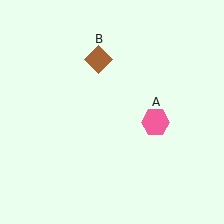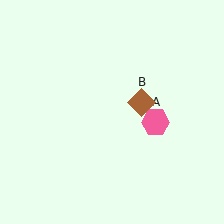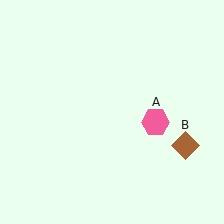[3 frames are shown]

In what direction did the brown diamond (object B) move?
The brown diamond (object B) moved down and to the right.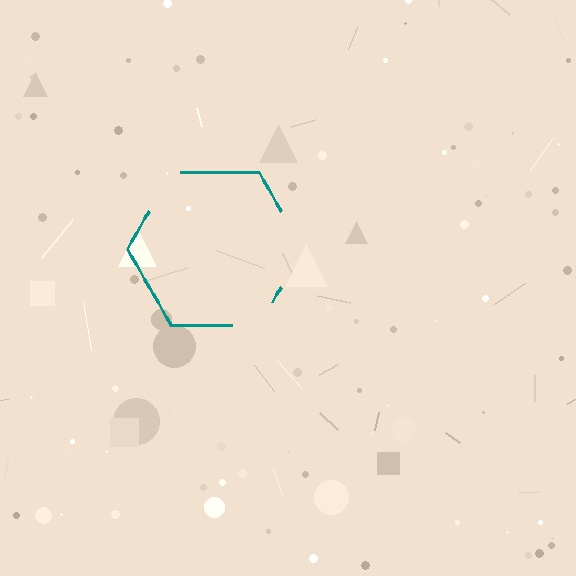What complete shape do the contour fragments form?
The contour fragments form a hexagon.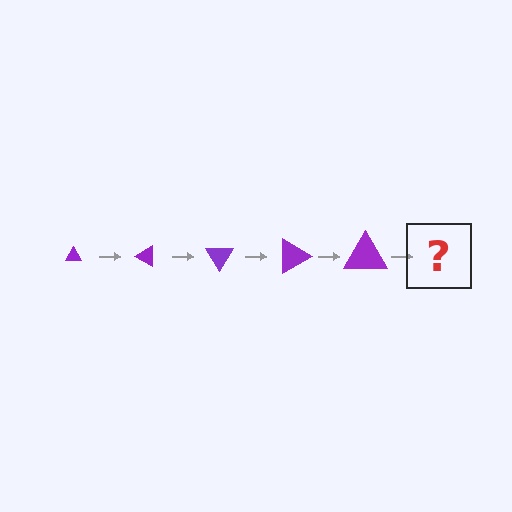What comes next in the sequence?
The next element should be a triangle, larger than the previous one and rotated 150 degrees from the start.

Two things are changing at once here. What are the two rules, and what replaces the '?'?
The two rules are that the triangle grows larger each step and it rotates 30 degrees each step. The '?' should be a triangle, larger than the previous one and rotated 150 degrees from the start.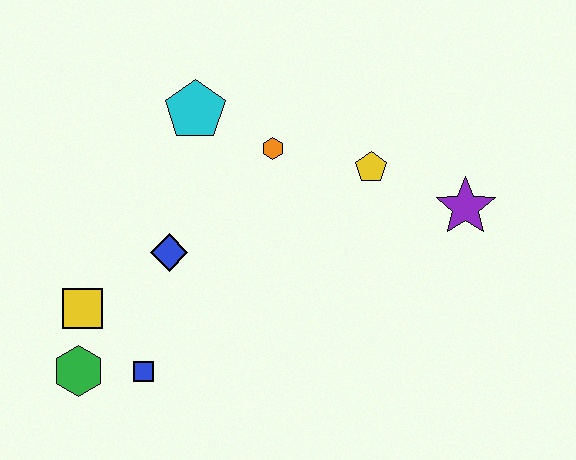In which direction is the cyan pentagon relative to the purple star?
The cyan pentagon is to the left of the purple star.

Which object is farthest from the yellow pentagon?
The green hexagon is farthest from the yellow pentagon.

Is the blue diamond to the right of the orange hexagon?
No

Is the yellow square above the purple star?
No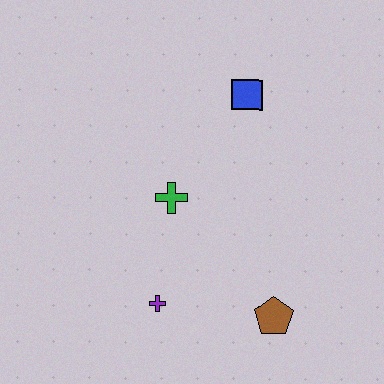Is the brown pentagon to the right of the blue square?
Yes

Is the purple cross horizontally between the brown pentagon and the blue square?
No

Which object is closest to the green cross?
The purple cross is closest to the green cross.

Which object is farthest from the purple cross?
The blue square is farthest from the purple cross.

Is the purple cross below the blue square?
Yes